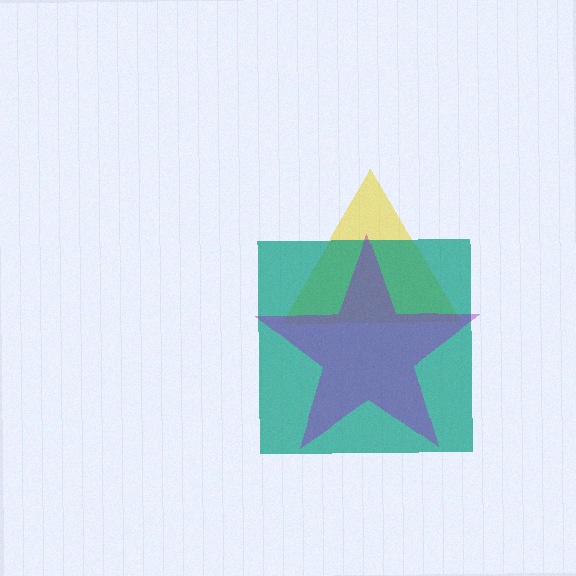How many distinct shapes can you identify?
There are 3 distinct shapes: a yellow triangle, a teal square, a purple star.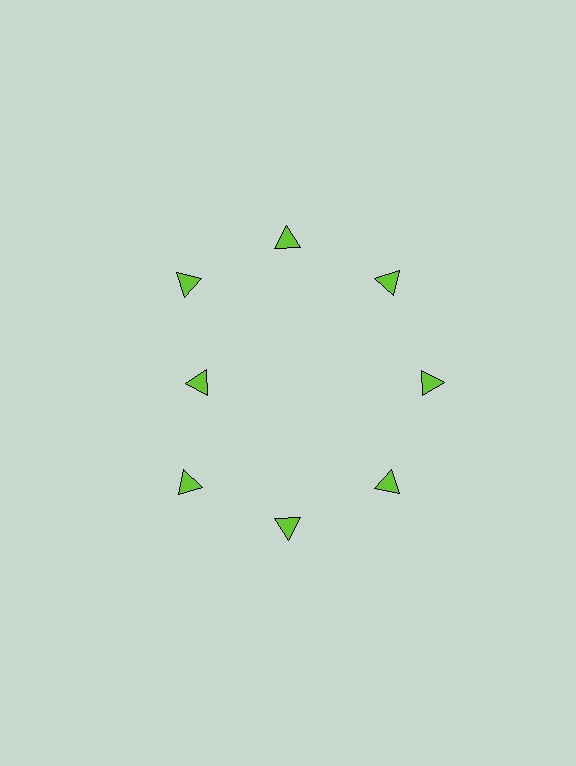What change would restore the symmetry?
The symmetry would be restored by moving it outward, back onto the ring so that all 8 triangles sit at equal angles and equal distance from the center.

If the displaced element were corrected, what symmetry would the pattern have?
It would have 8-fold rotational symmetry — the pattern would map onto itself every 45 degrees.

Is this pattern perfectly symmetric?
No. The 8 lime triangles are arranged in a ring, but one element near the 9 o'clock position is pulled inward toward the center, breaking the 8-fold rotational symmetry.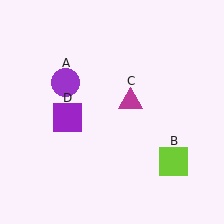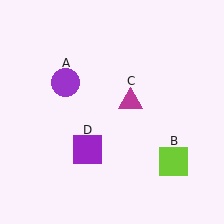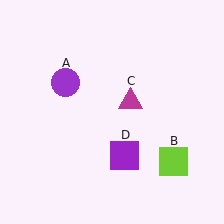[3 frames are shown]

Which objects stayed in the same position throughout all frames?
Purple circle (object A) and lime square (object B) and magenta triangle (object C) remained stationary.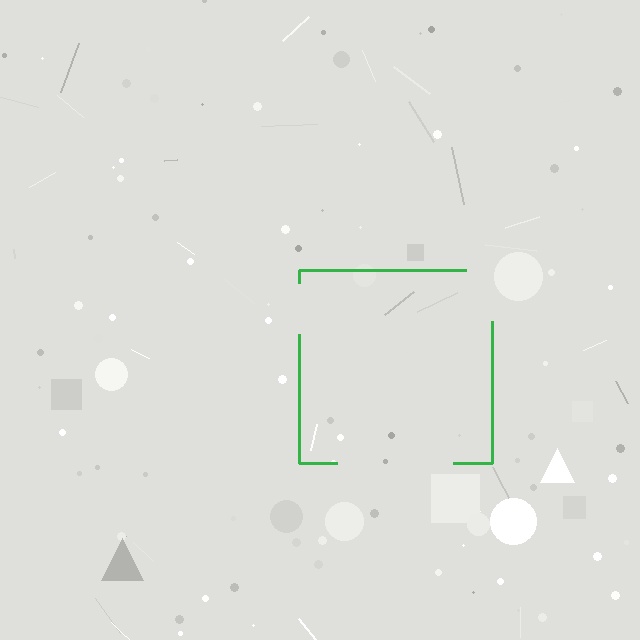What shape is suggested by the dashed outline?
The dashed outline suggests a square.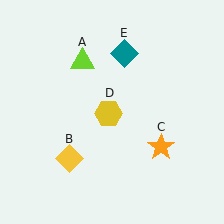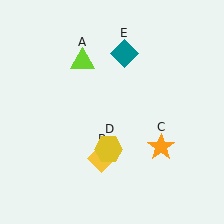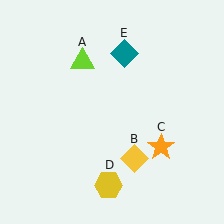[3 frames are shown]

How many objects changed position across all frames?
2 objects changed position: yellow diamond (object B), yellow hexagon (object D).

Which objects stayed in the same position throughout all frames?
Lime triangle (object A) and orange star (object C) and teal diamond (object E) remained stationary.